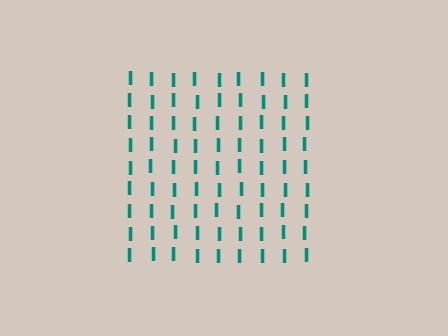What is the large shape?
The large shape is a square.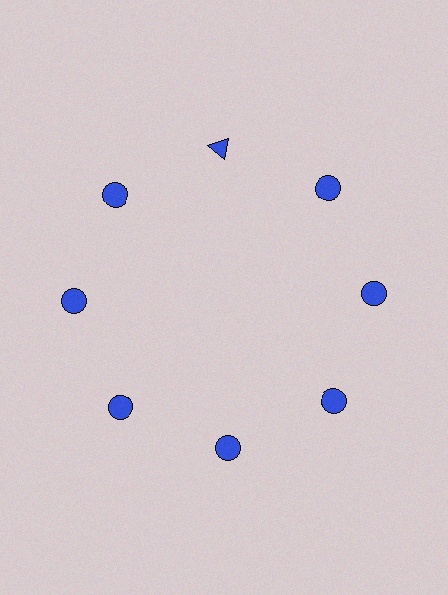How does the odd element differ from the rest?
It has a different shape: triangle instead of circle.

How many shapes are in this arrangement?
There are 8 shapes arranged in a ring pattern.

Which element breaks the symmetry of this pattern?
The blue triangle at roughly the 12 o'clock position breaks the symmetry. All other shapes are blue circles.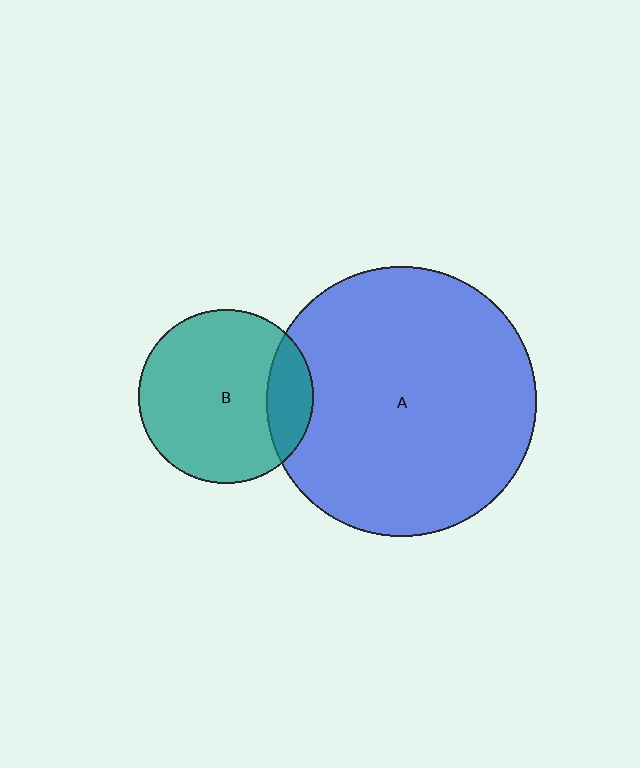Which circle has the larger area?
Circle A (blue).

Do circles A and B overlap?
Yes.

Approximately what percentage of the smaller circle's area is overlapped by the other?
Approximately 15%.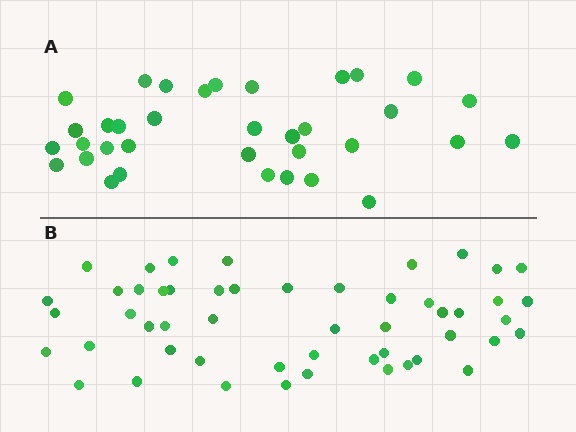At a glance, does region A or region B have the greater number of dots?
Region B (the bottom region) has more dots.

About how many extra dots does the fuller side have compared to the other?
Region B has approximately 15 more dots than region A.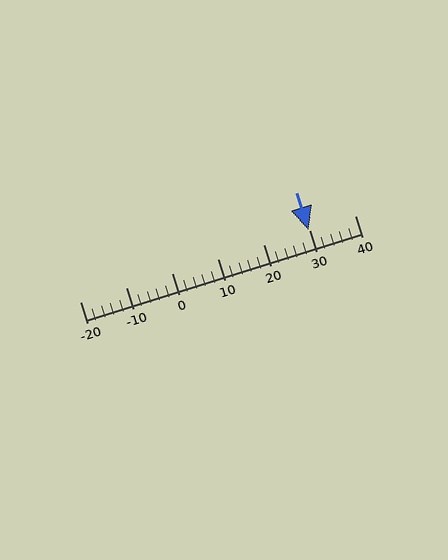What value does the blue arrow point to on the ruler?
The blue arrow points to approximately 30.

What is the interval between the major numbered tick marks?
The major tick marks are spaced 10 units apart.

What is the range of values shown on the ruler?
The ruler shows values from -20 to 40.